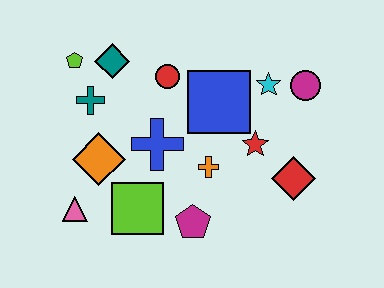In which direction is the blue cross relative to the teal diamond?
The blue cross is below the teal diamond.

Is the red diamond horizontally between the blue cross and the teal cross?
No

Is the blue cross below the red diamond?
No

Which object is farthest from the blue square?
The pink triangle is farthest from the blue square.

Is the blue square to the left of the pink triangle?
No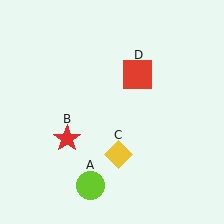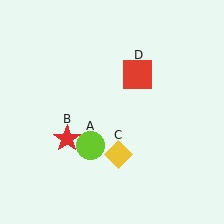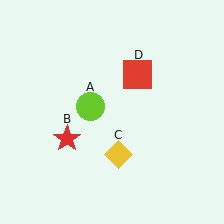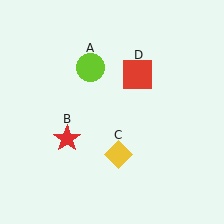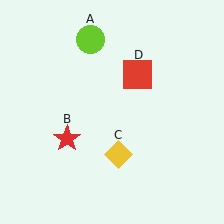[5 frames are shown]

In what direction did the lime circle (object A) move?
The lime circle (object A) moved up.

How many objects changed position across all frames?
1 object changed position: lime circle (object A).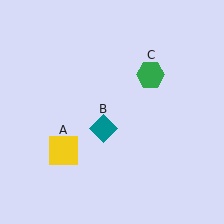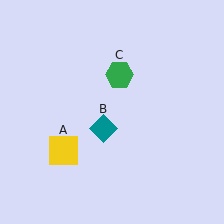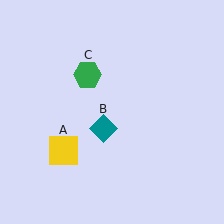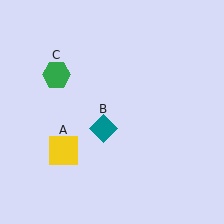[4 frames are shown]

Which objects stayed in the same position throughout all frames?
Yellow square (object A) and teal diamond (object B) remained stationary.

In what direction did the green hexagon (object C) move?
The green hexagon (object C) moved left.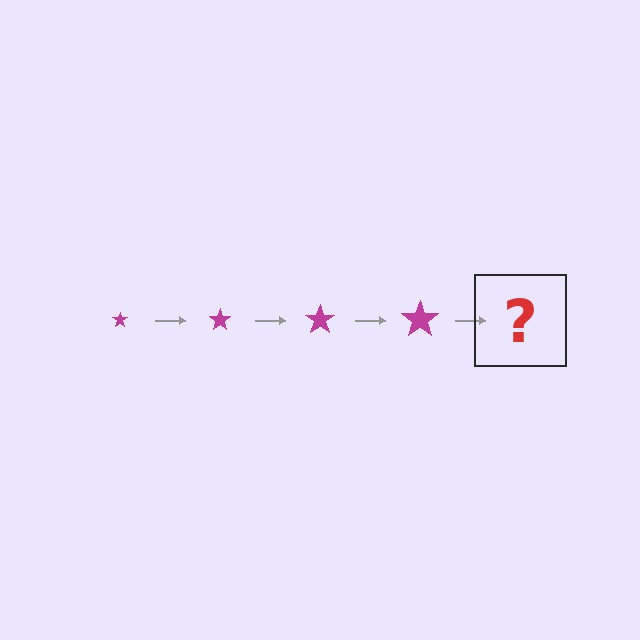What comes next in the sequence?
The next element should be a magenta star, larger than the previous one.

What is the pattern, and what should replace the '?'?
The pattern is that the star gets progressively larger each step. The '?' should be a magenta star, larger than the previous one.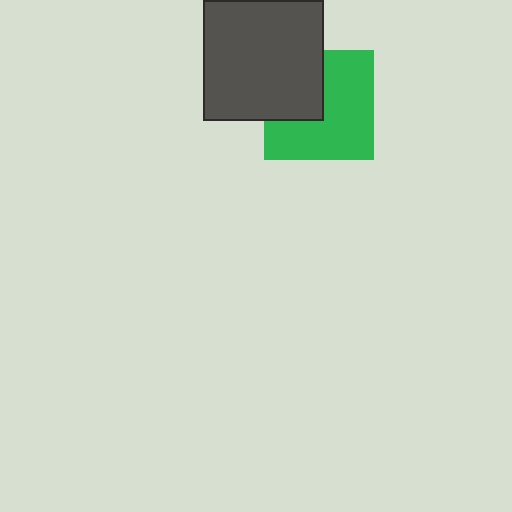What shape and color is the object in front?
The object in front is a dark gray square.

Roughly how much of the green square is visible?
About half of it is visible (roughly 64%).